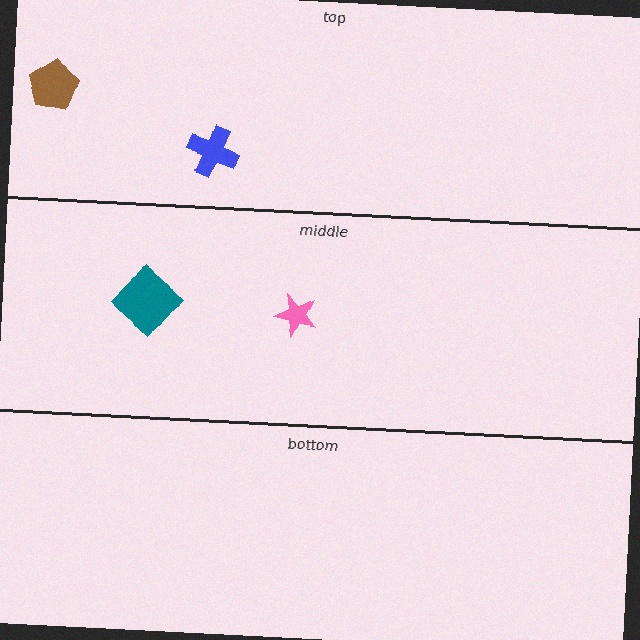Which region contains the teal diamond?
The middle region.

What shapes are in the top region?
The blue cross, the brown pentagon.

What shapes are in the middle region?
The pink star, the teal diamond.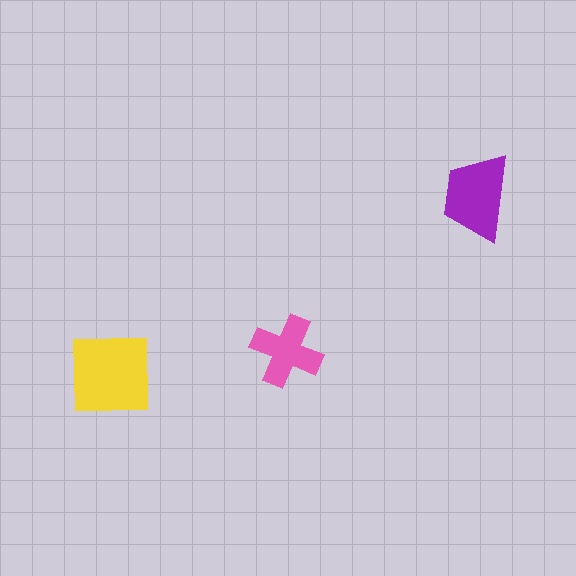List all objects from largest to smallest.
The yellow square, the purple trapezoid, the pink cross.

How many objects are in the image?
There are 3 objects in the image.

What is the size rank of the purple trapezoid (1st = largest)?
2nd.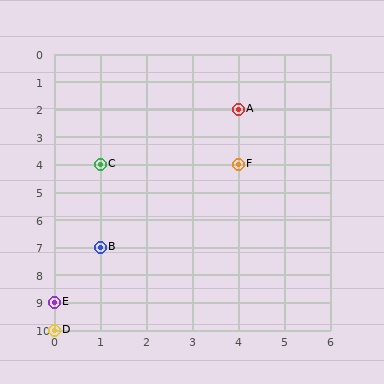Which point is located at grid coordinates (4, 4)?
Point F is at (4, 4).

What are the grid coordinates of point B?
Point B is at grid coordinates (1, 7).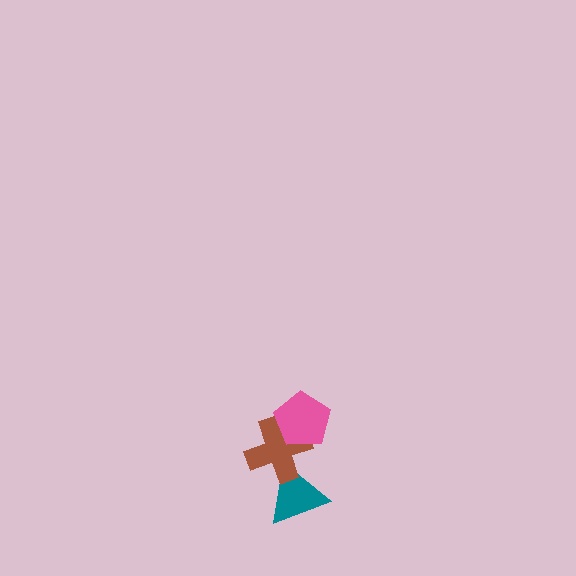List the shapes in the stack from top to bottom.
From top to bottom: the pink pentagon, the brown cross, the teal triangle.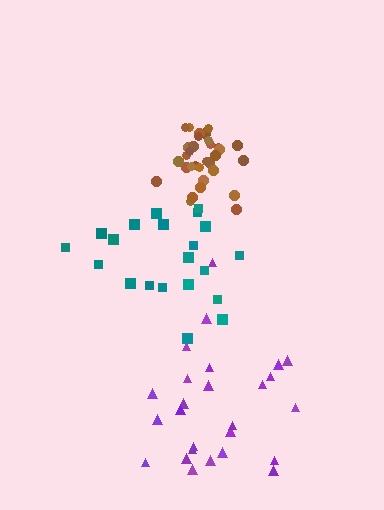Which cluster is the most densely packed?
Brown.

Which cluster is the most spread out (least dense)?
Purple.